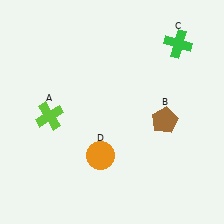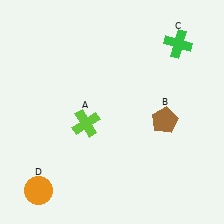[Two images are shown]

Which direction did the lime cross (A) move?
The lime cross (A) moved right.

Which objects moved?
The objects that moved are: the lime cross (A), the orange circle (D).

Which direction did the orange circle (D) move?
The orange circle (D) moved left.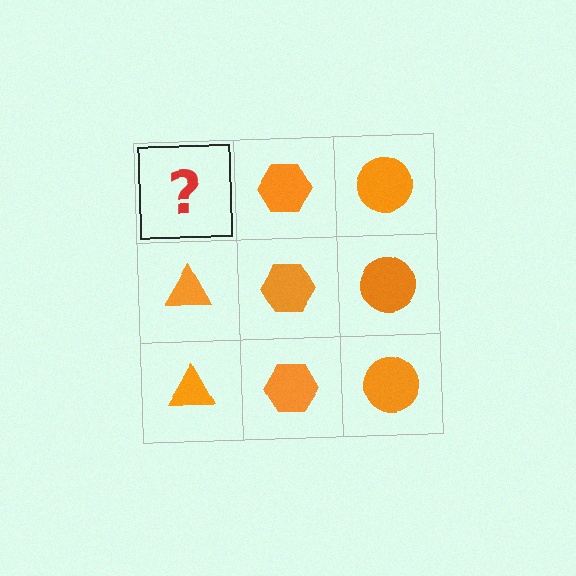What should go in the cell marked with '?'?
The missing cell should contain an orange triangle.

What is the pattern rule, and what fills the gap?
The rule is that each column has a consistent shape. The gap should be filled with an orange triangle.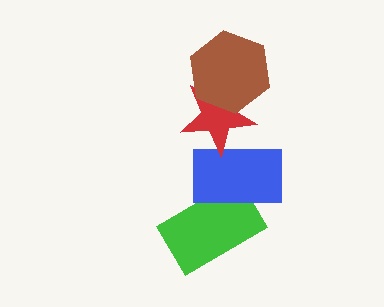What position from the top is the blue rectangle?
The blue rectangle is 3rd from the top.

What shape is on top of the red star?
The brown hexagon is on top of the red star.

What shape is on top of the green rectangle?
The blue rectangle is on top of the green rectangle.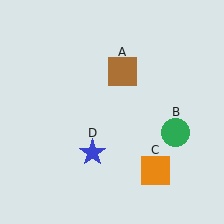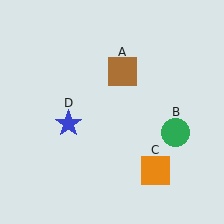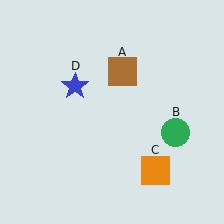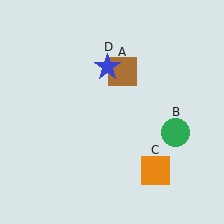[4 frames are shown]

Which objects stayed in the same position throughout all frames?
Brown square (object A) and green circle (object B) and orange square (object C) remained stationary.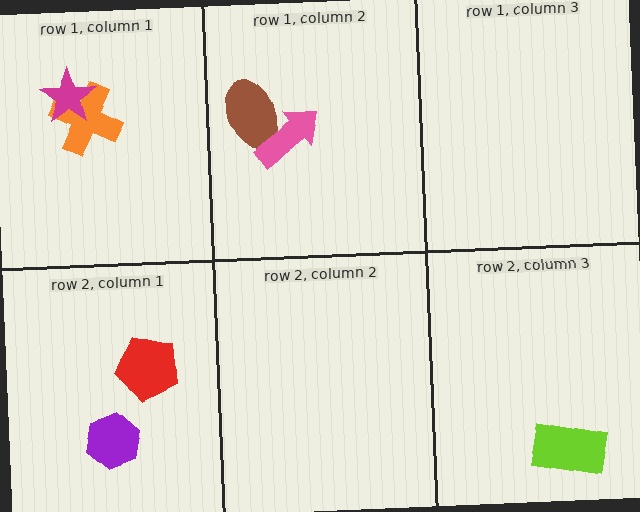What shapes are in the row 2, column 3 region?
The lime rectangle.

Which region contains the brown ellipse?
The row 1, column 2 region.